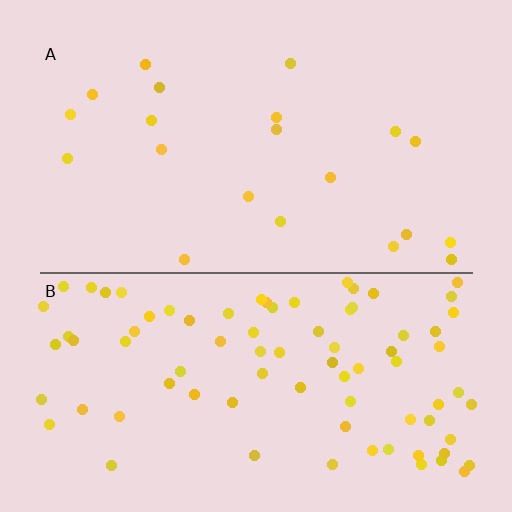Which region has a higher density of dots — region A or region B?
B (the bottom).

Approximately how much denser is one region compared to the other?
Approximately 4.0× — region B over region A.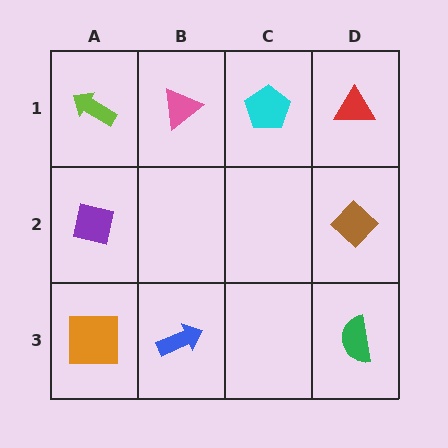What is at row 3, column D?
A green semicircle.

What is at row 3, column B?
A blue arrow.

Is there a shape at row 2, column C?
No, that cell is empty.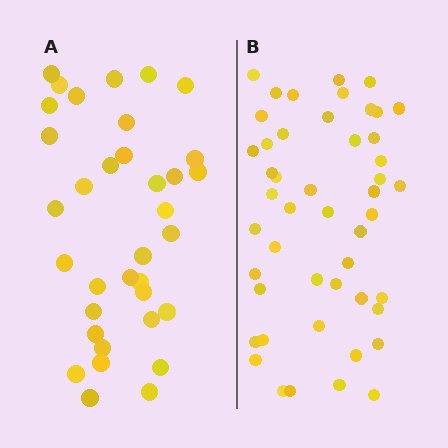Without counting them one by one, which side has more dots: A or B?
Region B (the right region) has more dots.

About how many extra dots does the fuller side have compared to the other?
Region B has approximately 15 more dots than region A.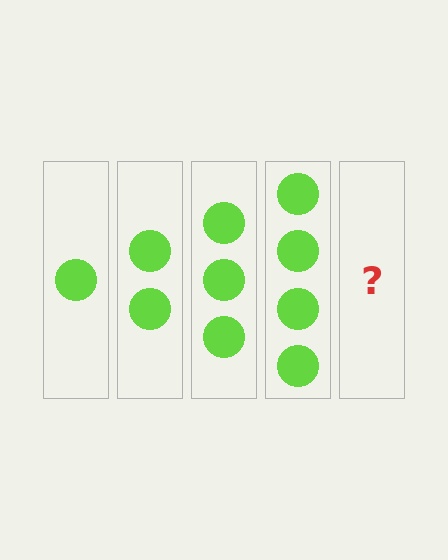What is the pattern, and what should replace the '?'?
The pattern is that each step adds one more circle. The '?' should be 5 circles.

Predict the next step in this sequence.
The next step is 5 circles.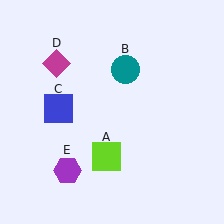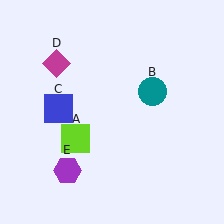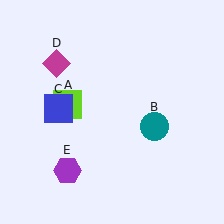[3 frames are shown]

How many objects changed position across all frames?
2 objects changed position: lime square (object A), teal circle (object B).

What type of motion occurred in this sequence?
The lime square (object A), teal circle (object B) rotated clockwise around the center of the scene.